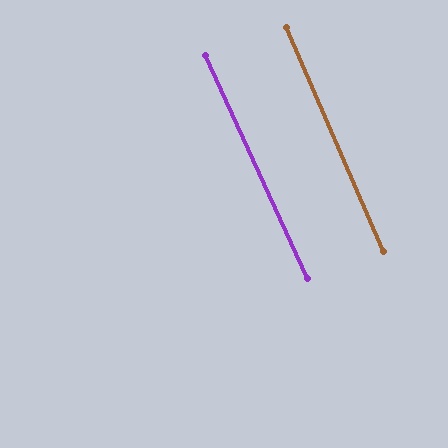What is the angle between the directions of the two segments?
Approximately 1 degree.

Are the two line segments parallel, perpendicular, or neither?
Parallel — their directions differ by only 1.0°.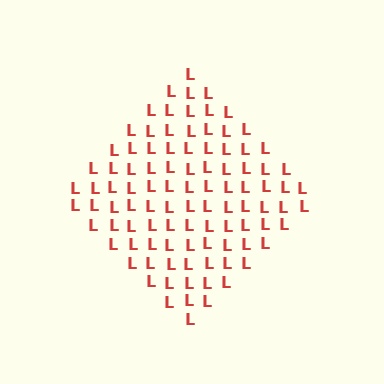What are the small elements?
The small elements are letter L's.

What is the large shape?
The large shape is a diamond.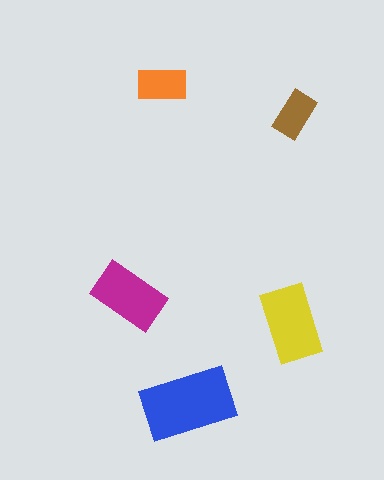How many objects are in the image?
There are 5 objects in the image.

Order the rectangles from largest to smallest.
the blue one, the yellow one, the magenta one, the orange one, the brown one.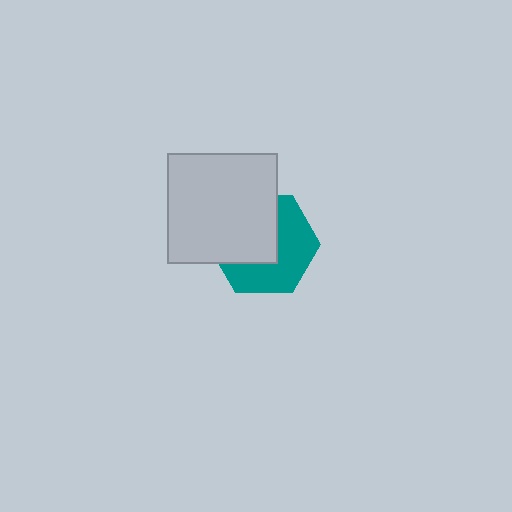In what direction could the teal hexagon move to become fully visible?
The teal hexagon could move toward the lower-right. That would shift it out from behind the light gray square entirely.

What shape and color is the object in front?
The object in front is a light gray square.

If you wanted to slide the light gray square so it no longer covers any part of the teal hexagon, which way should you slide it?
Slide it toward the upper-left — that is the most direct way to separate the two shapes.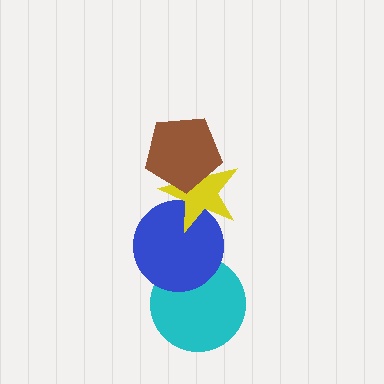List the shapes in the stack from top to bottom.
From top to bottom: the brown pentagon, the yellow star, the blue circle, the cyan circle.